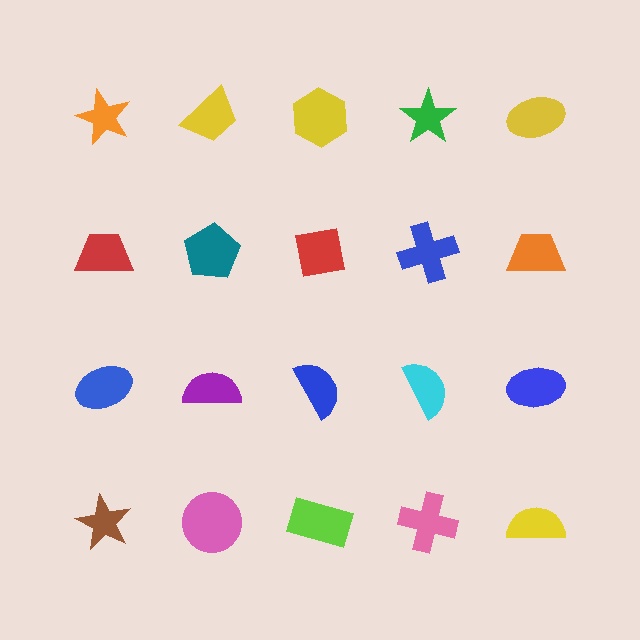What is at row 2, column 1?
A red trapezoid.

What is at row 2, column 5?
An orange trapezoid.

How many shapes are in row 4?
5 shapes.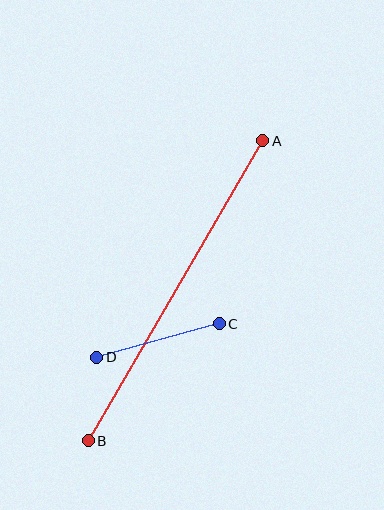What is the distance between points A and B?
The distance is approximately 347 pixels.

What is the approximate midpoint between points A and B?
The midpoint is at approximately (176, 291) pixels.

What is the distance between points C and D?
The distance is approximately 127 pixels.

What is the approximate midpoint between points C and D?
The midpoint is at approximately (158, 341) pixels.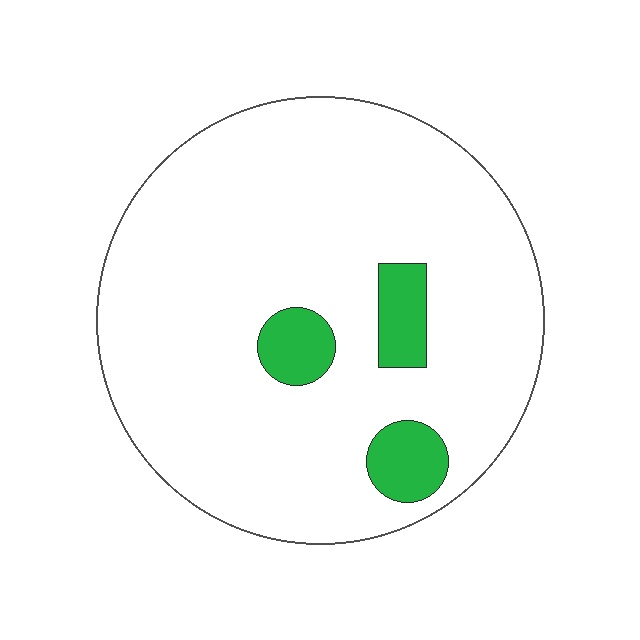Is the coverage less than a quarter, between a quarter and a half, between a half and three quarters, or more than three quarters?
Less than a quarter.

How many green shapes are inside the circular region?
3.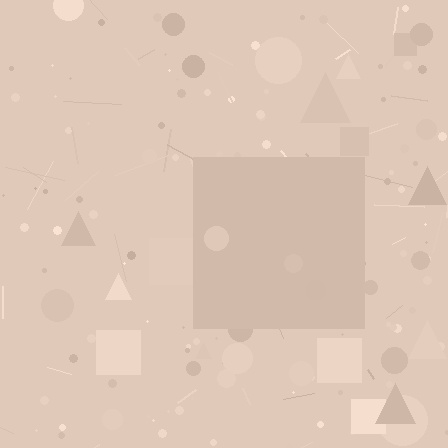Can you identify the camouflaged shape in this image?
The camouflaged shape is a square.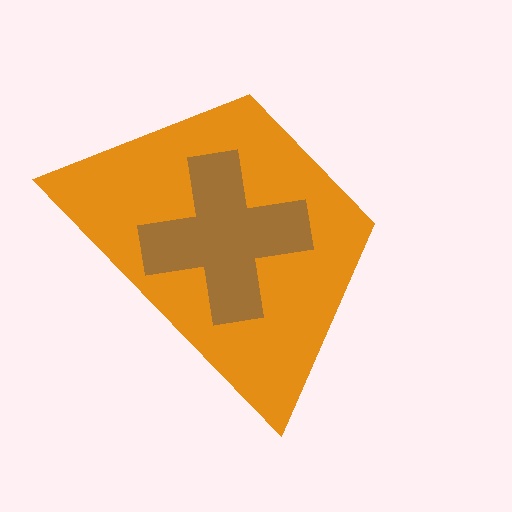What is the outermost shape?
The orange trapezoid.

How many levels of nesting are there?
2.